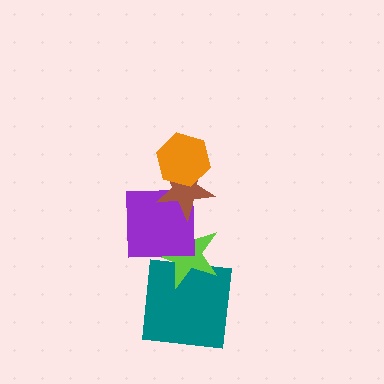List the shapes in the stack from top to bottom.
From top to bottom: the orange hexagon, the brown star, the purple square, the lime star, the teal square.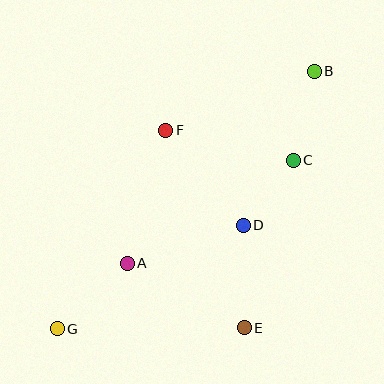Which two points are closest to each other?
Points C and D are closest to each other.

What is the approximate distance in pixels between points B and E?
The distance between B and E is approximately 266 pixels.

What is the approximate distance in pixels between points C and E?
The distance between C and E is approximately 174 pixels.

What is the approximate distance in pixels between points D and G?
The distance between D and G is approximately 213 pixels.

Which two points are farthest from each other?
Points B and G are farthest from each other.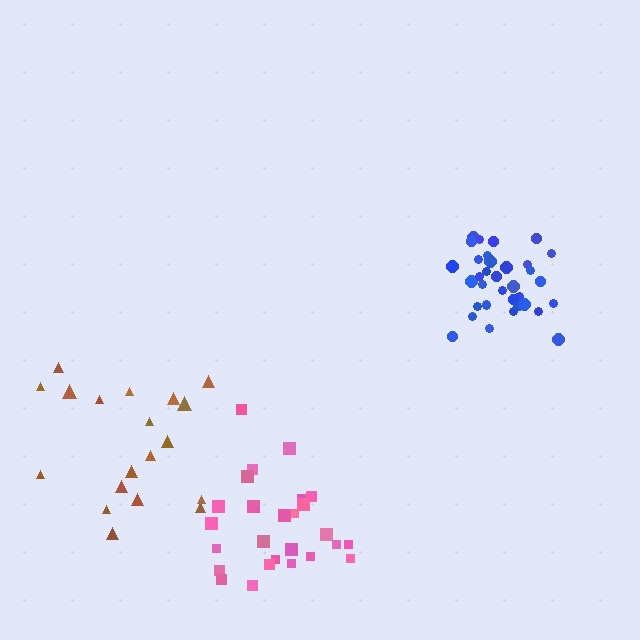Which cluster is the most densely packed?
Blue.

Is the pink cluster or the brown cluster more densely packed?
Pink.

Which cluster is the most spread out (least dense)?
Brown.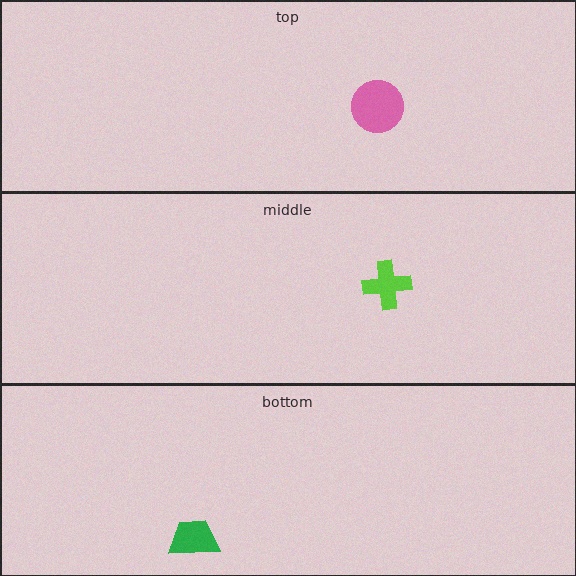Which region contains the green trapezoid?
The bottom region.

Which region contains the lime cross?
The middle region.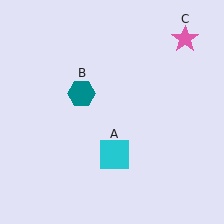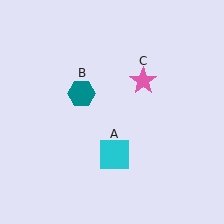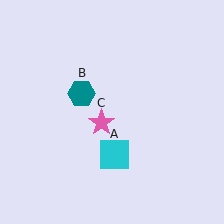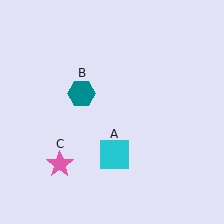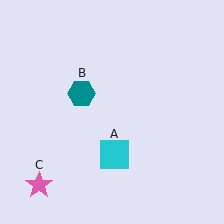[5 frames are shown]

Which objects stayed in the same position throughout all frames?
Cyan square (object A) and teal hexagon (object B) remained stationary.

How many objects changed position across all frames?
1 object changed position: pink star (object C).